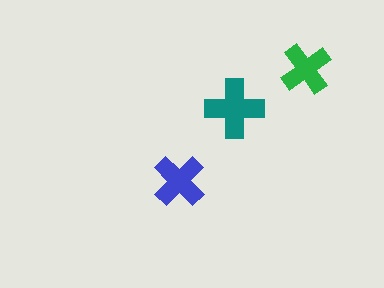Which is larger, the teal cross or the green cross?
The teal one.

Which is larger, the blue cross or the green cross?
The blue one.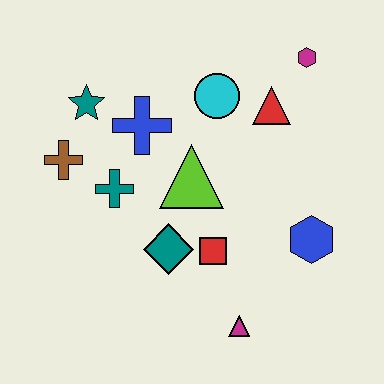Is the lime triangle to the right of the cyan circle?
No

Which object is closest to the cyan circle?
The red triangle is closest to the cyan circle.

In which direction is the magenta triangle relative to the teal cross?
The magenta triangle is below the teal cross.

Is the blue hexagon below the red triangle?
Yes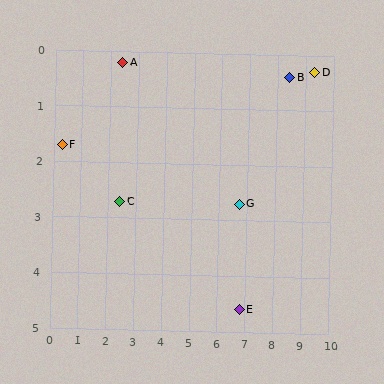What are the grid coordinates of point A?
Point A is at approximately (2.4, 0.2).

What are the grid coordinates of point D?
Point D is at approximately (9.3, 0.3).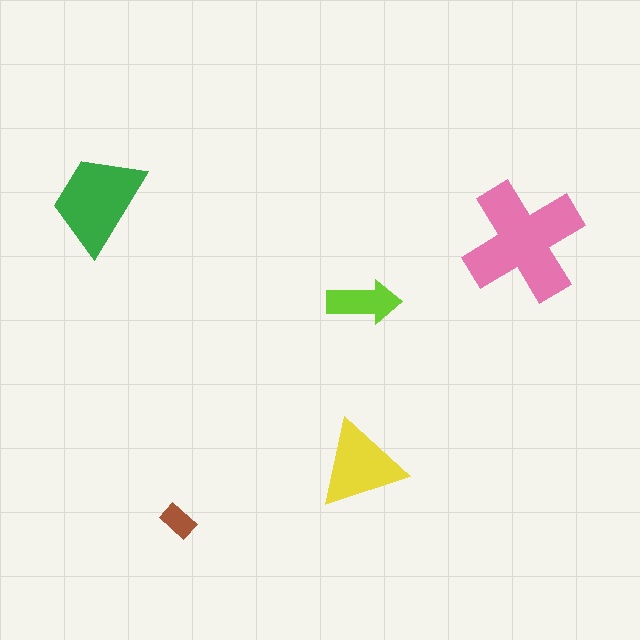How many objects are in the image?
There are 5 objects in the image.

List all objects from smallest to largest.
The brown rectangle, the lime arrow, the yellow triangle, the green trapezoid, the pink cross.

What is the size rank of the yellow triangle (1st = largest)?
3rd.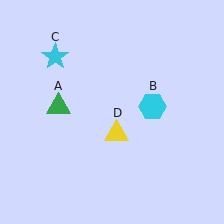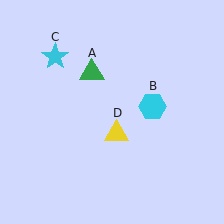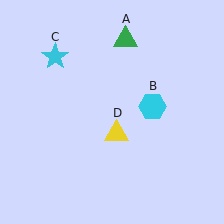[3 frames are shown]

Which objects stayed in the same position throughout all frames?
Cyan hexagon (object B) and cyan star (object C) and yellow triangle (object D) remained stationary.